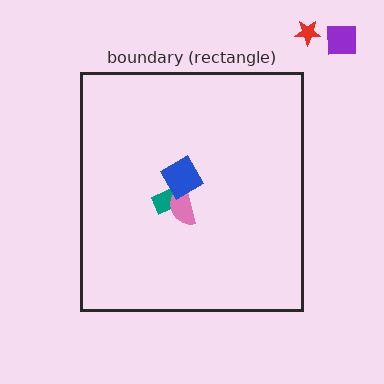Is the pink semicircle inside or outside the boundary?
Inside.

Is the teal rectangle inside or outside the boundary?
Inside.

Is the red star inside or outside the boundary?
Outside.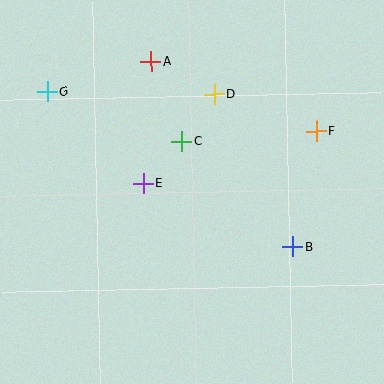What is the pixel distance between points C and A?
The distance between C and A is 86 pixels.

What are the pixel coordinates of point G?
Point G is at (47, 91).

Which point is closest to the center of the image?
Point E at (143, 183) is closest to the center.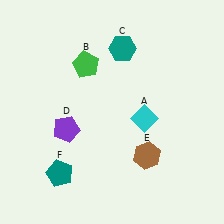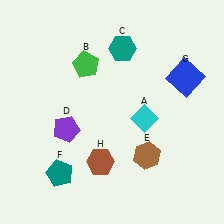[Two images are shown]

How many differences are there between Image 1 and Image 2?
There are 2 differences between the two images.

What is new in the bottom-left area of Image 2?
A brown hexagon (H) was added in the bottom-left area of Image 2.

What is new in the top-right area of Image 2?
A blue square (G) was added in the top-right area of Image 2.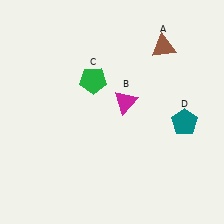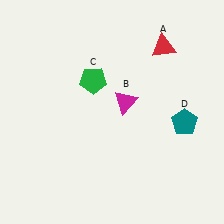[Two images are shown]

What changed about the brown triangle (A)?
In Image 1, A is brown. In Image 2, it changed to red.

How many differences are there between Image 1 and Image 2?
There is 1 difference between the two images.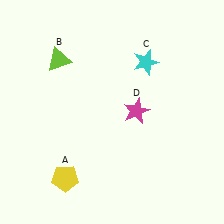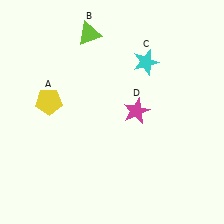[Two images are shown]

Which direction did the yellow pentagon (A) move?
The yellow pentagon (A) moved up.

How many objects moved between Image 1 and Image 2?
2 objects moved between the two images.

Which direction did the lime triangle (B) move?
The lime triangle (B) moved right.